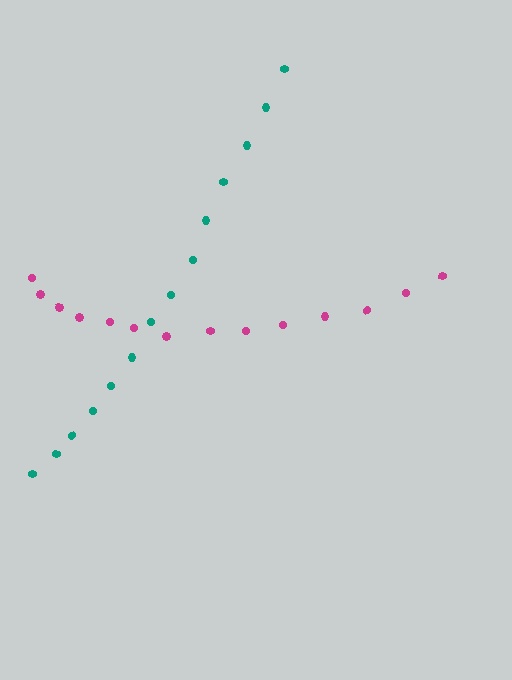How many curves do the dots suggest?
There are 2 distinct paths.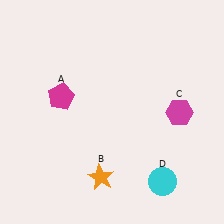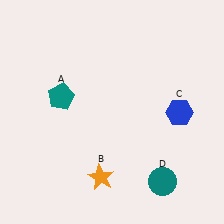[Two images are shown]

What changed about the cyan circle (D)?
In Image 1, D is cyan. In Image 2, it changed to teal.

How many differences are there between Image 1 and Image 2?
There are 3 differences between the two images.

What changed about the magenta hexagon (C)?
In Image 1, C is magenta. In Image 2, it changed to blue.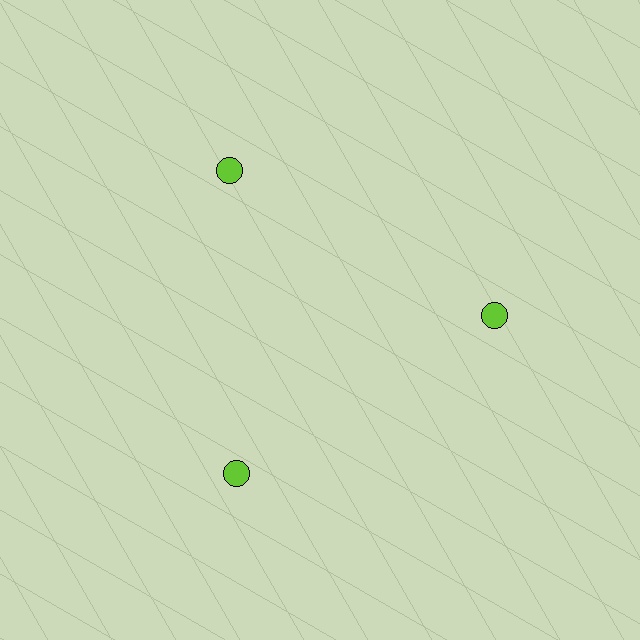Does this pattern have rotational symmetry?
Yes, this pattern has 3-fold rotational symmetry. It looks the same after rotating 120 degrees around the center.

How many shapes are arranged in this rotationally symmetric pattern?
There are 3 shapes, arranged in 3 groups of 1.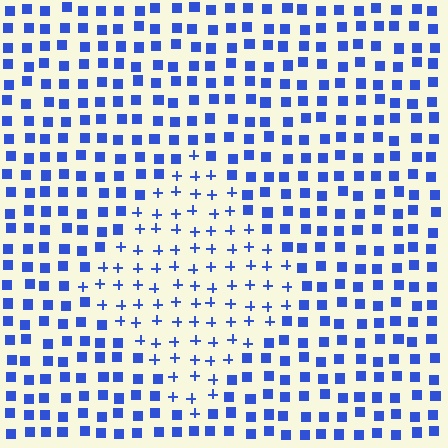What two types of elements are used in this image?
The image uses plus signs inside the diamond region and squares outside it.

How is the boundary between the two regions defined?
The boundary is defined by a change in element shape: plus signs inside vs. squares outside. All elements share the same color and spacing.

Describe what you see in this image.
The image is filled with small blue elements arranged in a uniform grid. A diamond-shaped region contains plus signs, while the surrounding area contains squares. The boundary is defined purely by the change in element shape.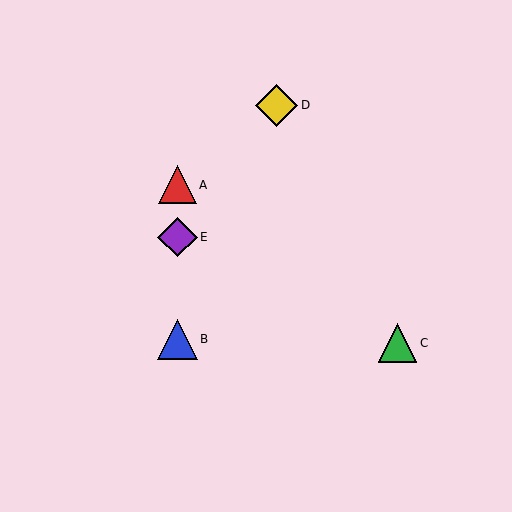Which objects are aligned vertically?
Objects A, B, E are aligned vertically.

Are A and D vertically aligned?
No, A is at x≈178 and D is at x≈276.